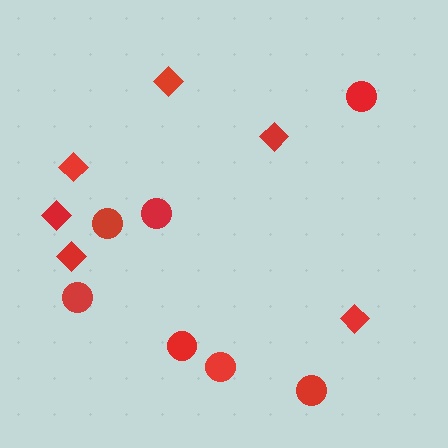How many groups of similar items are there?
There are 2 groups: one group of diamonds (6) and one group of circles (7).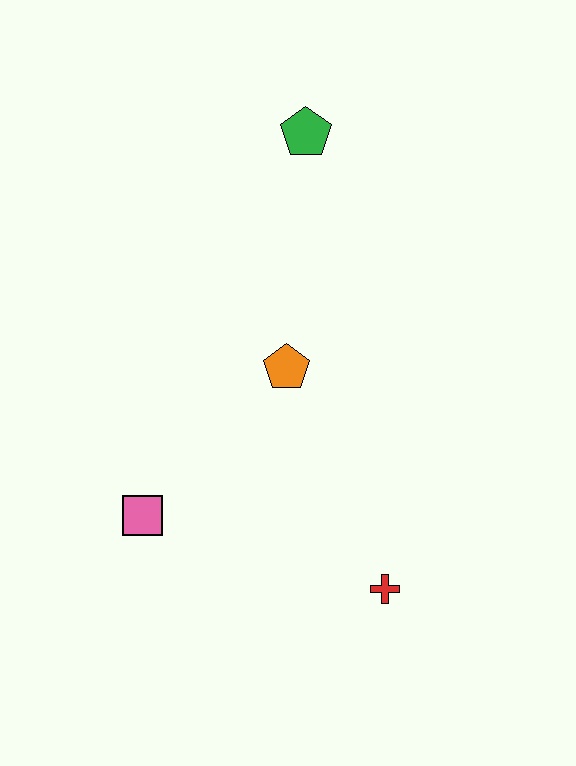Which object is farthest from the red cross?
The green pentagon is farthest from the red cross.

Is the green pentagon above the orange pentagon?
Yes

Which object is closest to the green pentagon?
The orange pentagon is closest to the green pentagon.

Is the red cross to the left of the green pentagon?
No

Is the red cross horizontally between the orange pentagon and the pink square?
No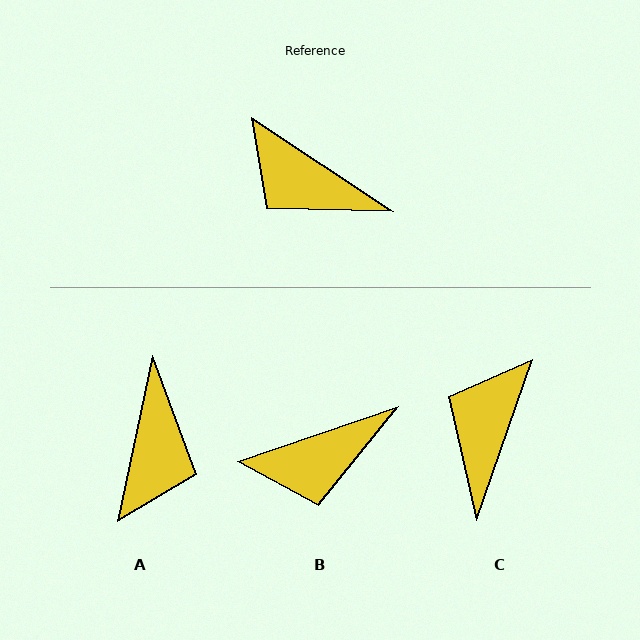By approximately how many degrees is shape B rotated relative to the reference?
Approximately 52 degrees counter-clockwise.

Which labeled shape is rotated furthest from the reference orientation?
A, about 111 degrees away.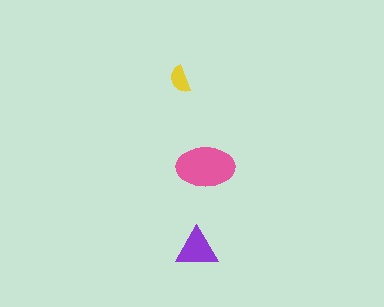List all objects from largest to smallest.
The pink ellipse, the purple triangle, the yellow semicircle.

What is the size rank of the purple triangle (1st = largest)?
2nd.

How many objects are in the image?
There are 3 objects in the image.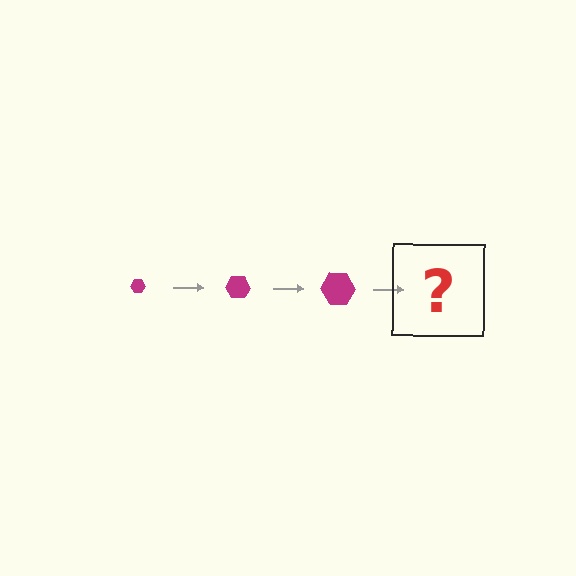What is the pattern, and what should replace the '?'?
The pattern is that the hexagon gets progressively larger each step. The '?' should be a magenta hexagon, larger than the previous one.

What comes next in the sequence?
The next element should be a magenta hexagon, larger than the previous one.